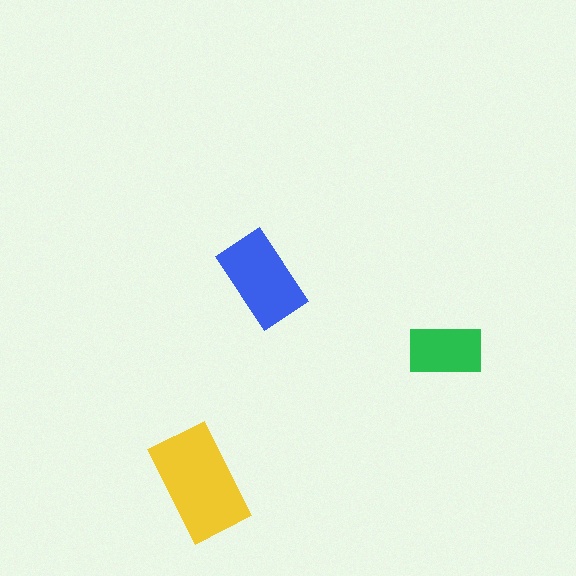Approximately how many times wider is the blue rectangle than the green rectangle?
About 1.5 times wider.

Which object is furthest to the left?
The yellow rectangle is leftmost.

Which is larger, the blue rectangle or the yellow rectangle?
The yellow one.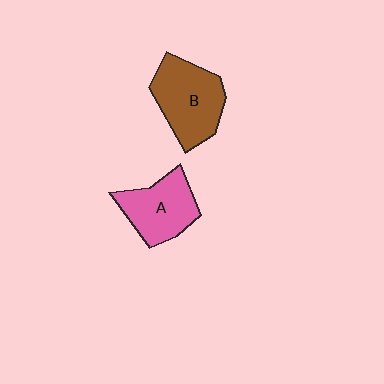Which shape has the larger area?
Shape B (brown).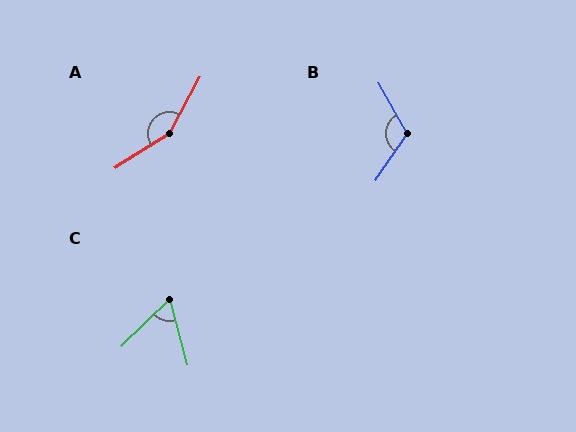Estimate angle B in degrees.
Approximately 116 degrees.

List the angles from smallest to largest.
C (61°), B (116°), A (151°).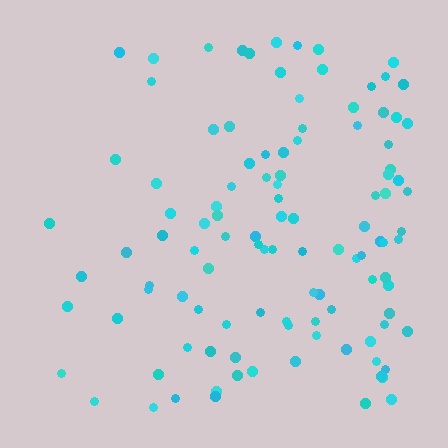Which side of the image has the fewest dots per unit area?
The left.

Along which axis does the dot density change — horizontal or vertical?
Horizontal.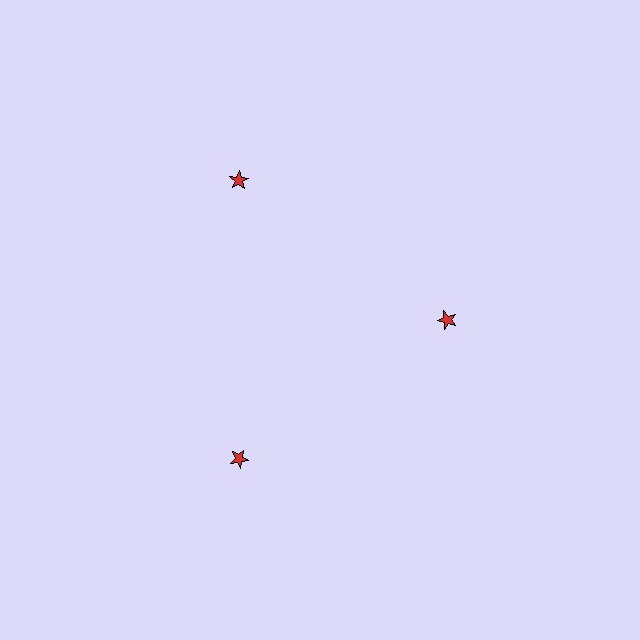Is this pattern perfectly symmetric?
No. The 3 red stars are arranged in a ring, but one element near the 3 o'clock position is pulled inward toward the center, breaking the 3-fold rotational symmetry.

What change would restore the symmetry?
The symmetry would be restored by moving it outward, back onto the ring so that all 3 stars sit at equal angles and equal distance from the center.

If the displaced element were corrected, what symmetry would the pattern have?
It would have 3-fold rotational symmetry — the pattern would map onto itself every 120 degrees.